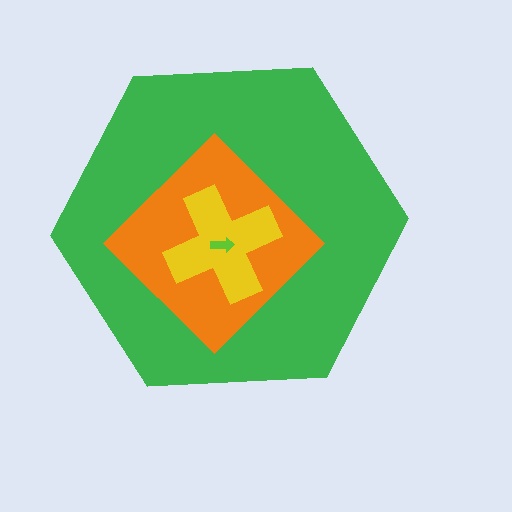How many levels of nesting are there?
4.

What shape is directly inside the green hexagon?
The orange diamond.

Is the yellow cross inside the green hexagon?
Yes.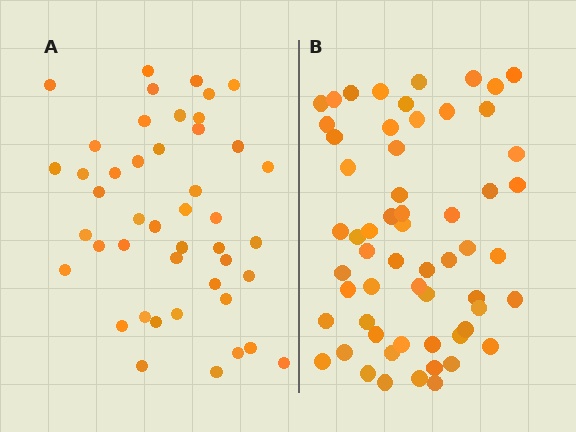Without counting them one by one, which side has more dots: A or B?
Region B (the right region) has more dots.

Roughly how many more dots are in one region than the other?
Region B has approximately 15 more dots than region A.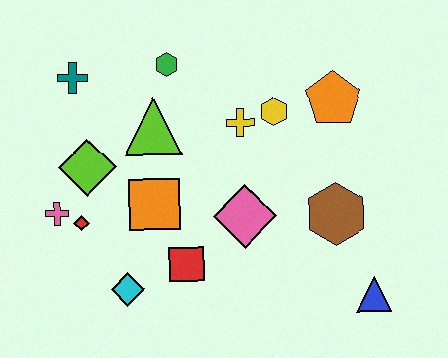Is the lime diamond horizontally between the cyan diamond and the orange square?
No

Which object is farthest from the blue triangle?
The teal cross is farthest from the blue triangle.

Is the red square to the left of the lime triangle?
No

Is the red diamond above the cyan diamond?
Yes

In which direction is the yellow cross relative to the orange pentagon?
The yellow cross is to the left of the orange pentagon.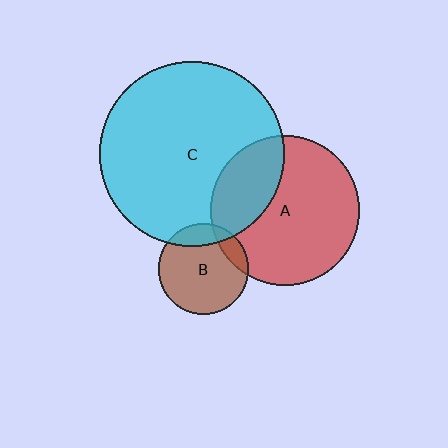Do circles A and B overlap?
Yes.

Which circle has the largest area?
Circle C (cyan).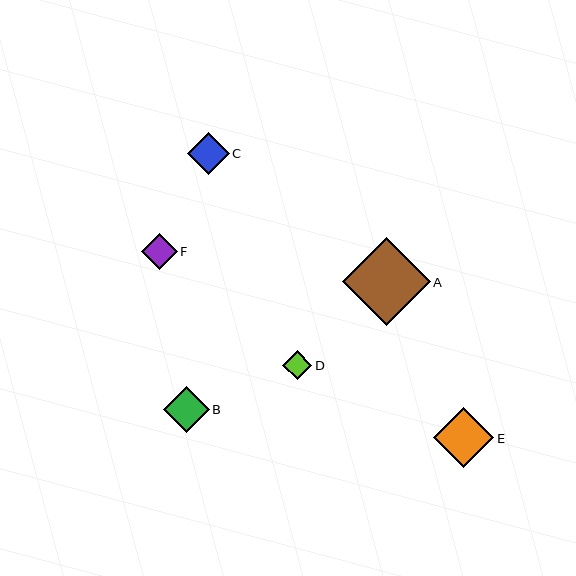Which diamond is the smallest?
Diamond D is the smallest with a size of approximately 29 pixels.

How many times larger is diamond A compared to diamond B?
Diamond A is approximately 1.9 times the size of diamond B.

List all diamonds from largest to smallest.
From largest to smallest: A, E, B, C, F, D.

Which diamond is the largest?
Diamond A is the largest with a size of approximately 88 pixels.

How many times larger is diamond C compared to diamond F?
Diamond C is approximately 1.2 times the size of diamond F.